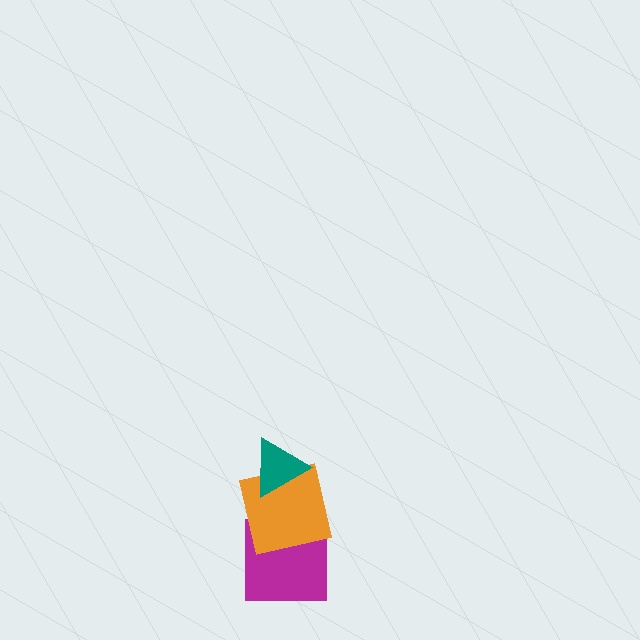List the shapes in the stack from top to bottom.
From top to bottom: the teal triangle, the orange square, the magenta square.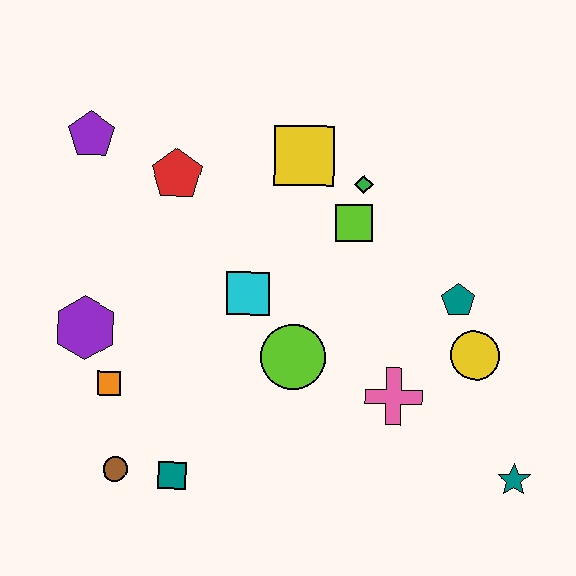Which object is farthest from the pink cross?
The purple pentagon is farthest from the pink cross.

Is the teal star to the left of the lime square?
No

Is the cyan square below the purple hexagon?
No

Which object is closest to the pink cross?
The yellow circle is closest to the pink cross.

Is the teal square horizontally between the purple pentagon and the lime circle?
Yes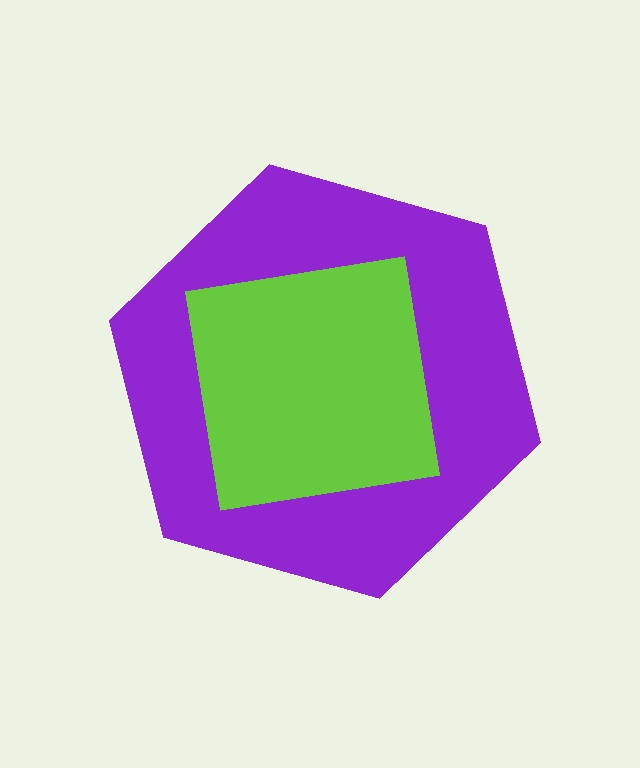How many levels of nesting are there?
2.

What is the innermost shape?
The lime square.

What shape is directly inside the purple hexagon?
The lime square.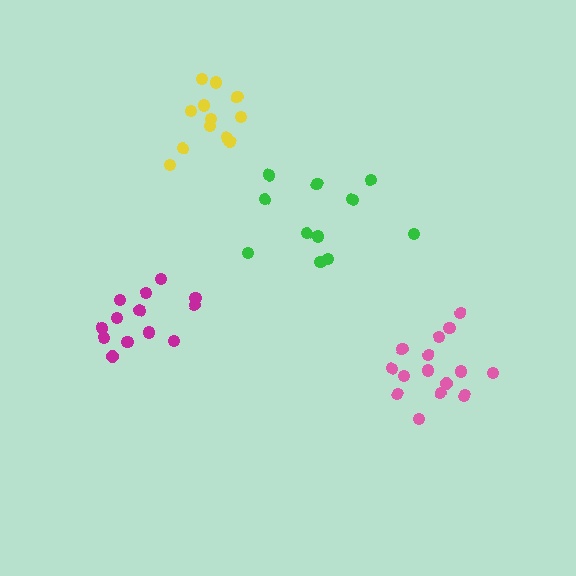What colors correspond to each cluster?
The clusters are colored: green, yellow, magenta, pink.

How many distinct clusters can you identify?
There are 4 distinct clusters.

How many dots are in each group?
Group 1: 11 dots, Group 2: 12 dots, Group 3: 13 dots, Group 4: 15 dots (51 total).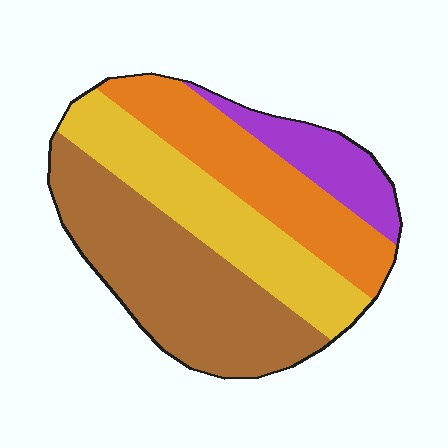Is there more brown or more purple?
Brown.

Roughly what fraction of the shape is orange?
Orange covers roughly 25% of the shape.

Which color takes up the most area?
Brown, at roughly 35%.